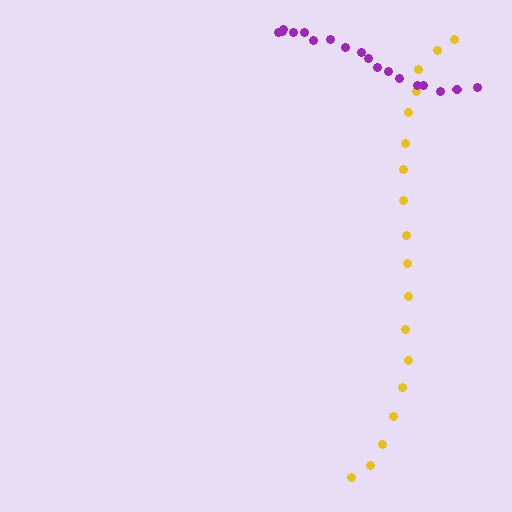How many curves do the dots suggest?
There are 2 distinct paths.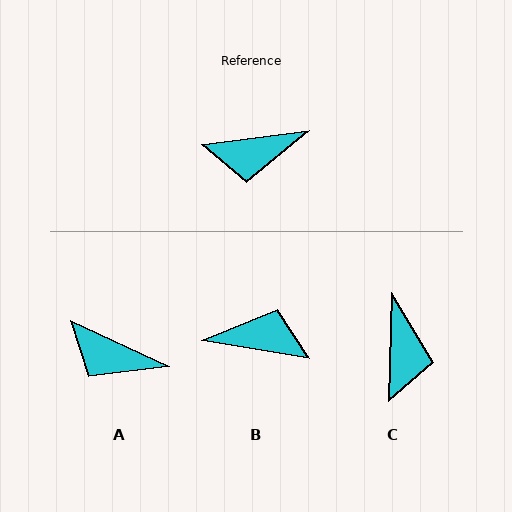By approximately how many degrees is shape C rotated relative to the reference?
Approximately 81 degrees counter-clockwise.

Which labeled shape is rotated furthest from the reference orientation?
B, about 163 degrees away.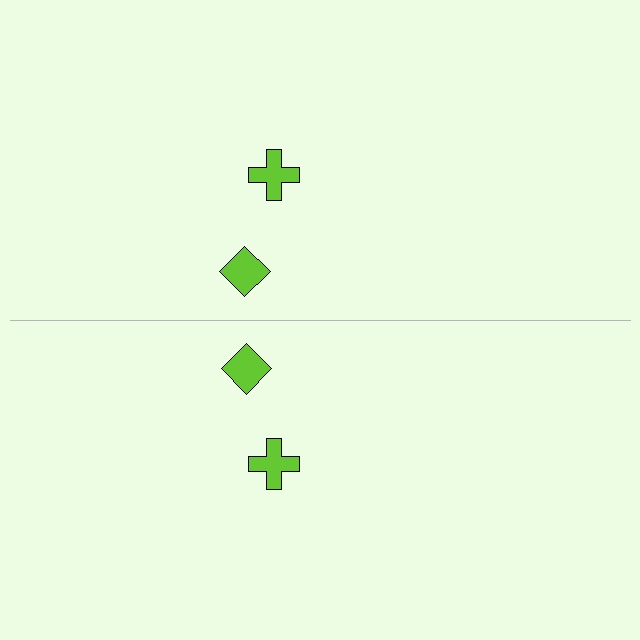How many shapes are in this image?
There are 4 shapes in this image.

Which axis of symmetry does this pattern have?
The pattern has a horizontal axis of symmetry running through the center of the image.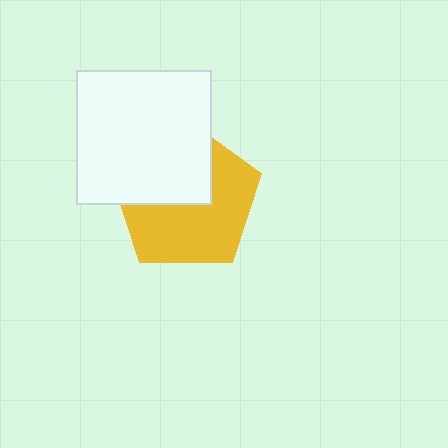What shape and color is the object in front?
The object in front is a white square.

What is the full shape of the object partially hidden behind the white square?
The partially hidden object is a yellow pentagon.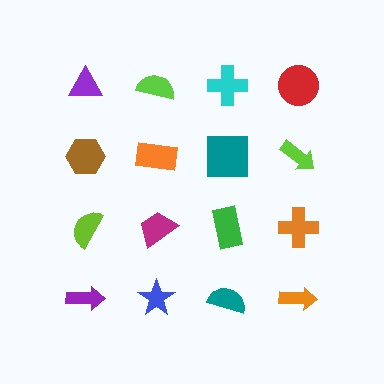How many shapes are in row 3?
4 shapes.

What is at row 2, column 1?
A brown hexagon.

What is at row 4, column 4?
An orange arrow.